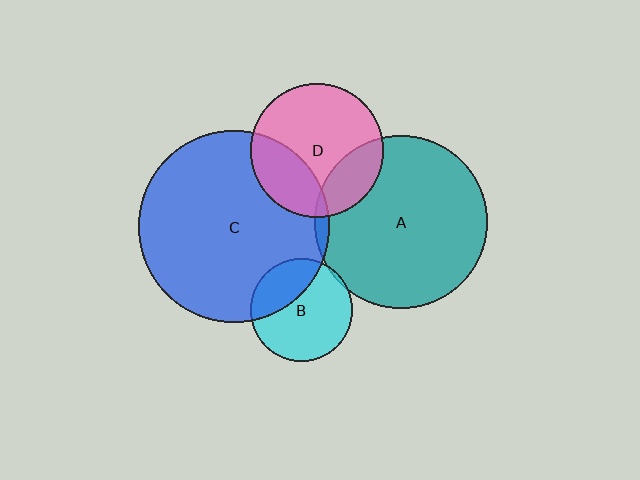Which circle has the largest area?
Circle C (blue).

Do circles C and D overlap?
Yes.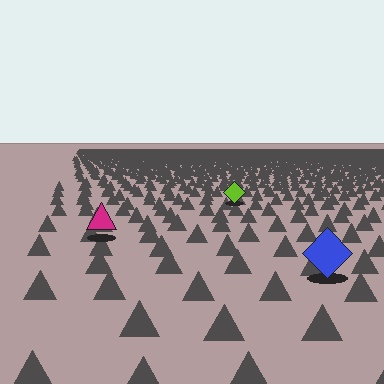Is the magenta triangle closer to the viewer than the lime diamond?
Yes. The magenta triangle is closer — you can tell from the texture gradient: the ground texture is coarser near it.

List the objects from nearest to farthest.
From nearest to farthest: the blue diamond, the magenta triangle, the lime diamond.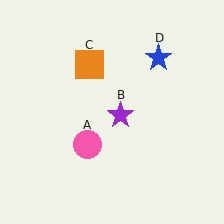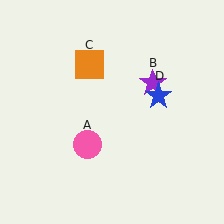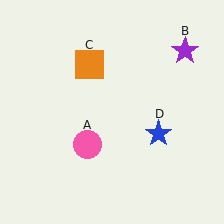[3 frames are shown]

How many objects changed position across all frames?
2 objects changed position: purple star (object B), blue star (object D).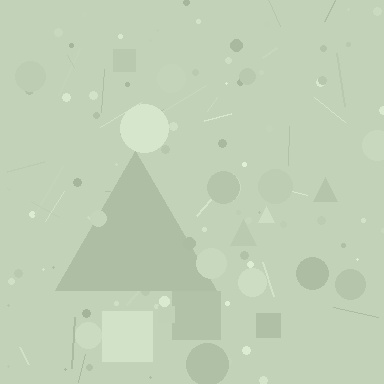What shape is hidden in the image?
A triangle is hidden in the image.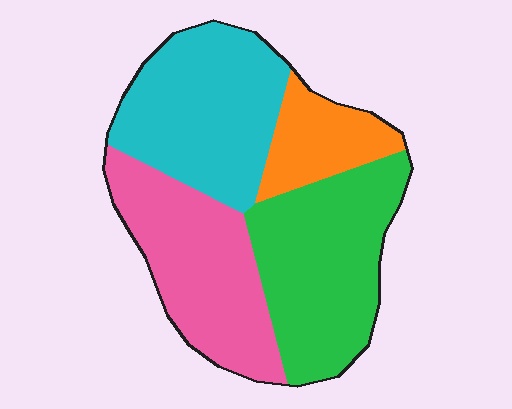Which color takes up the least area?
Orange, at roughly 10%.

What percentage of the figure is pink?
Pink covers 27% of the figure.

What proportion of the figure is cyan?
Cyan covers about 30% of the figure.